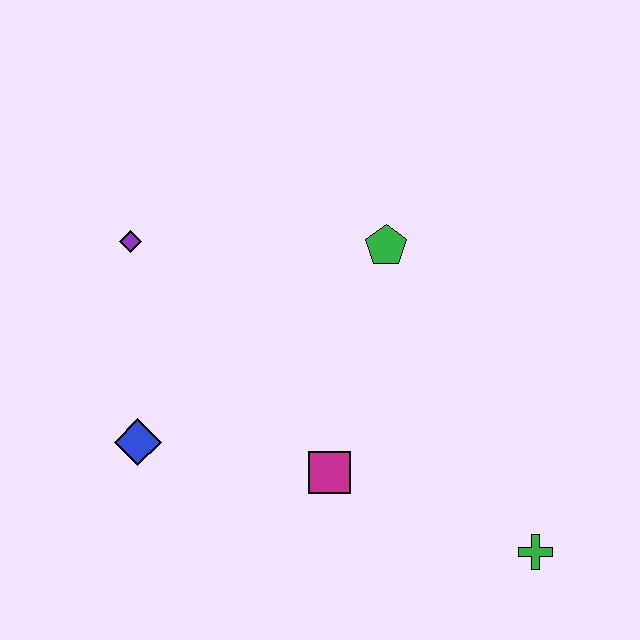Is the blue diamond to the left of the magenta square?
Yes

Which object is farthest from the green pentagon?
The green cross is farthest from the green pentagon.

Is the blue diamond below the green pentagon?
Yes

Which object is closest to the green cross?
The magenta square is closest to the green cross.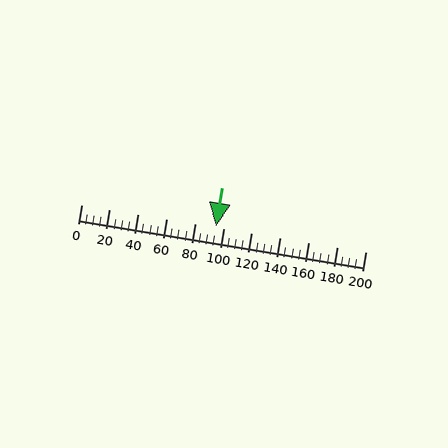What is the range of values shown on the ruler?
The ruler shows values from 0 to 200.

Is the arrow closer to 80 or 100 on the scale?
The arrow is closer to 100.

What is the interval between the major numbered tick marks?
The major tick marks are spaced 20 units apart.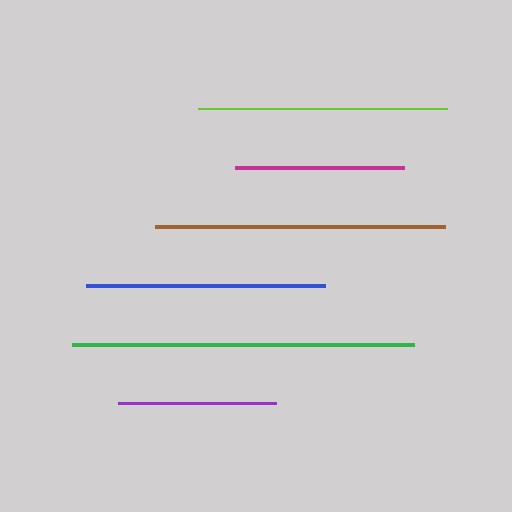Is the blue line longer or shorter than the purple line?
The blue line is longer than the purple line.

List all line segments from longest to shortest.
From longest to shortest: green, brown, lime, blue, magenta, purple.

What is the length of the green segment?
The green segment is approximately 343 pixels long.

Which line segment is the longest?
The green line is the longest at approximately 343 pixels.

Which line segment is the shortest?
The purple line is the shortest at approximately 158 pixels.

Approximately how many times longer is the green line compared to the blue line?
The green line is approximately 1.4 times the length of the blue line.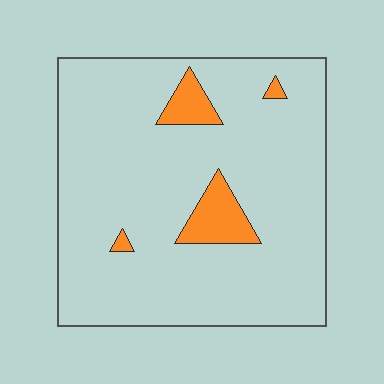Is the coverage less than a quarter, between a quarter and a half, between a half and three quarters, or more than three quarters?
Less than a quarter.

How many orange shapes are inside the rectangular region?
4.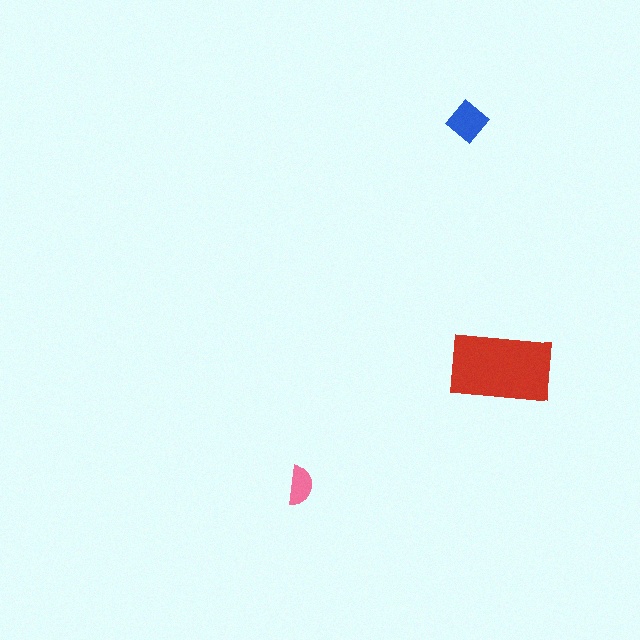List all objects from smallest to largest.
The pink semicircle, the blue diamond, the red rectangle.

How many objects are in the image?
There are 3 objects in the image.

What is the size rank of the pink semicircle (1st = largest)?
3rd.